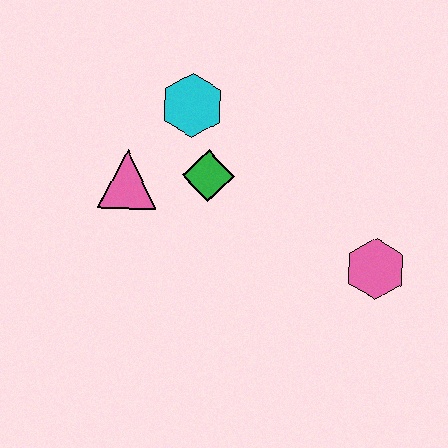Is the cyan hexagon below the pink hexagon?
No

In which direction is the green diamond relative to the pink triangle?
The green diamond is to the right of the pink triangle.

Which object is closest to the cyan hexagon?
The green diamond is closest to the cyan hexagon.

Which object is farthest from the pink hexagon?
The pink triangle is farthest from the pink hexagon.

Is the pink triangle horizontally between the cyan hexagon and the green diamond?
No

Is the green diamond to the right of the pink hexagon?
No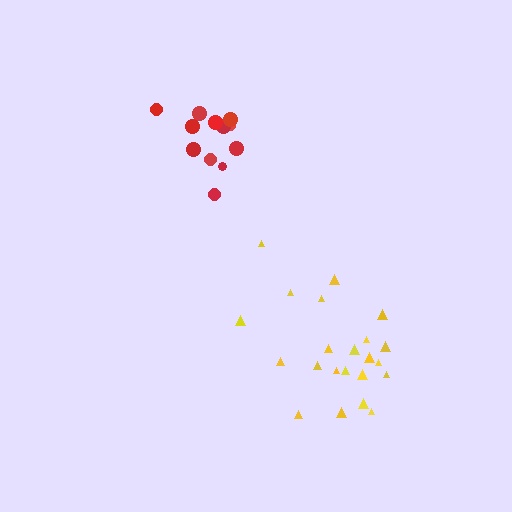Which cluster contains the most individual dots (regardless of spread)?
Yellow (22).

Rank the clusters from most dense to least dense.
red, yellow.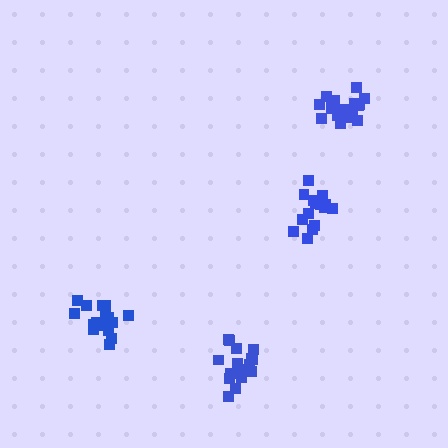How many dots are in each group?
Group 1: 15 dots, Group 2: 19 dots, Group 3: 19 dots, Group 4: 18 dots (71 total).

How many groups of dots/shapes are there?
There are 4 groups.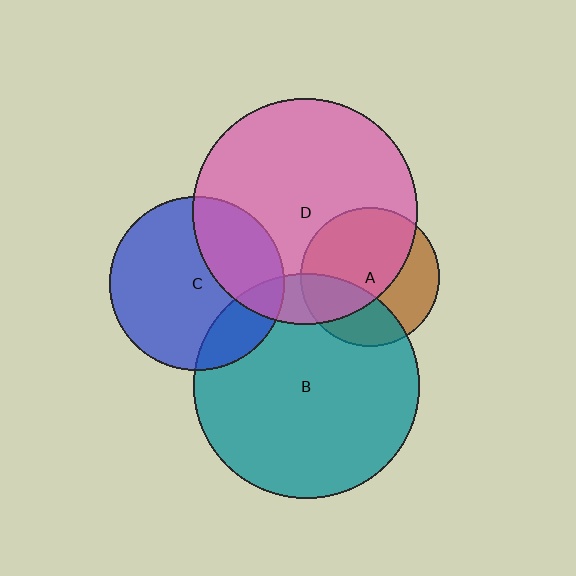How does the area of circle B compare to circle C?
Approximately 1.7 times.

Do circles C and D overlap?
Yes.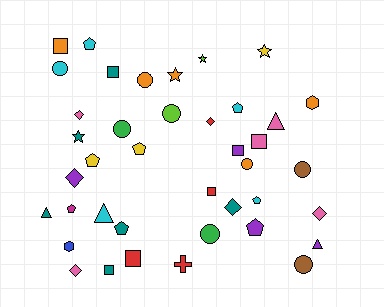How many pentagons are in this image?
There are 8 pentagons.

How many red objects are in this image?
There are 4 red objects.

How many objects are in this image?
There are 40 objects.